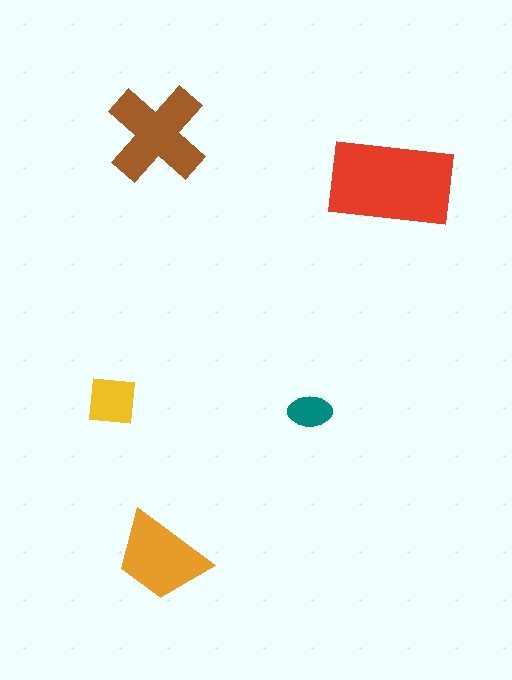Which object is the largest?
The red rectangle.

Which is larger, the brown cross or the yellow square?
The brown cross.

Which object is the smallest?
The teal ellipse.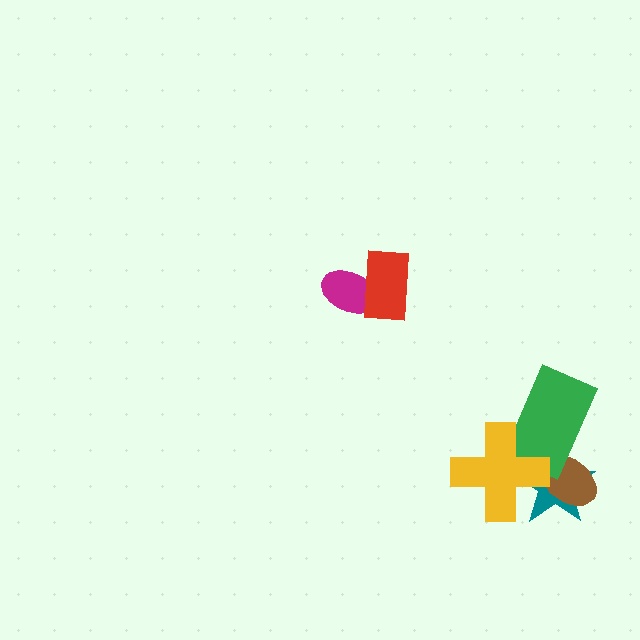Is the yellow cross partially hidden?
No, no other shape covers it.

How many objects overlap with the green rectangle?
3 objects overlap with the green rectangle.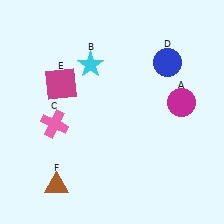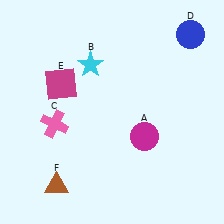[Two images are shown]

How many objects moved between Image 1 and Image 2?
2 objects moved between the two images.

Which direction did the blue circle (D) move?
The blue circle (D) moved up.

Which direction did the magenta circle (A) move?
The magenta circle (A) moved left.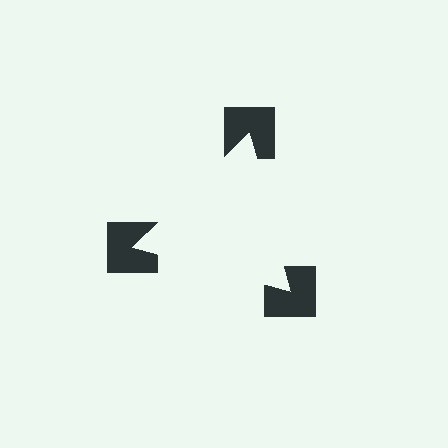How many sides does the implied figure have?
3 sides.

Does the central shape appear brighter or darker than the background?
It typically appears slightly brighter than the background, even though no actual brightness change is drawn.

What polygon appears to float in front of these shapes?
An illusory triangle — its edges are inferred from the aligned wedge cuts in the notched squares, not physically drawn.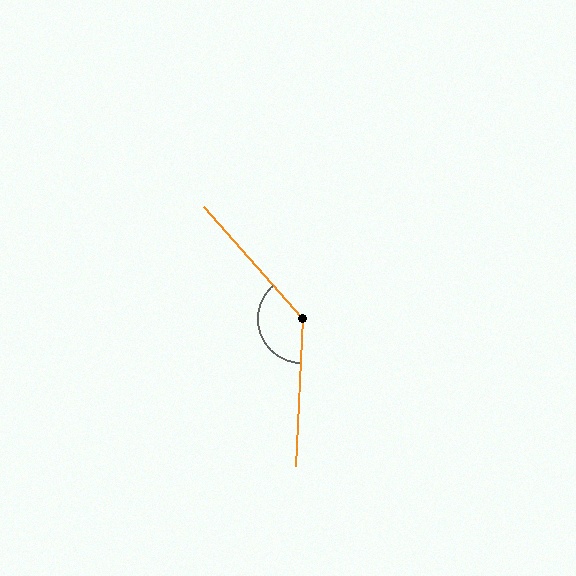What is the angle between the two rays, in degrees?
Approximately 136 degrees.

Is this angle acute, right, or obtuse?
It is obtuse.